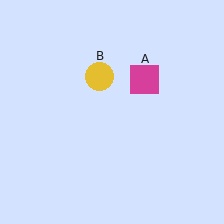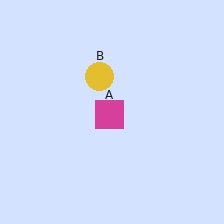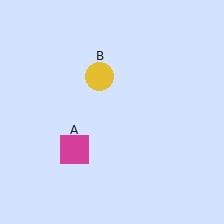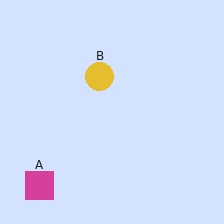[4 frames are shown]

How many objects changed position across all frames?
1 object changed position: magenta square (object A).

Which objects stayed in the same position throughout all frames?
Yellow circle (object B) remained stationary.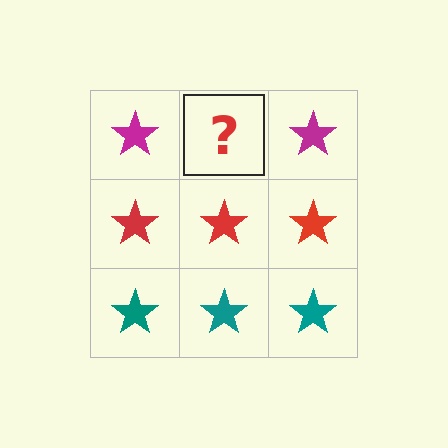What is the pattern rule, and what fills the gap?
The rule is that each row has a consistent color. The gap should be filled with a magenta star.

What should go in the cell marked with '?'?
The missing cell should contain a magenta star.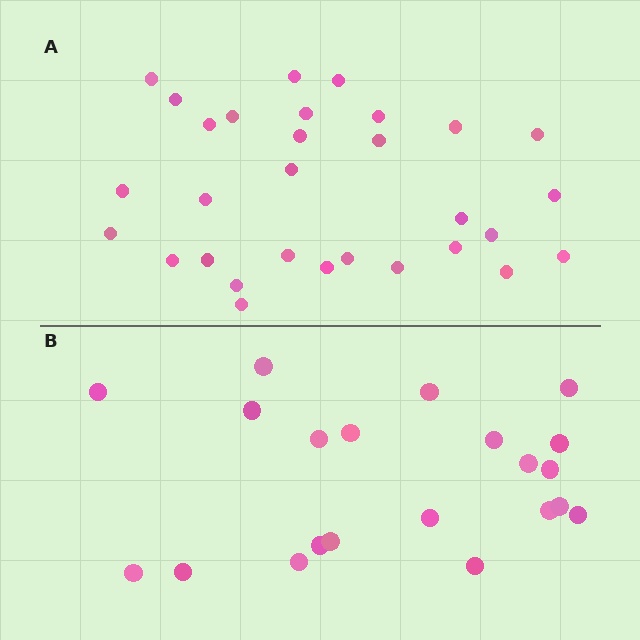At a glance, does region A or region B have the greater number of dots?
Region A (the top region) has more dots.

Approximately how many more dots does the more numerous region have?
Region A has roughly 8 or so more dots than region B.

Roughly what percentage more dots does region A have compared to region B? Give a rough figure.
About 45% more.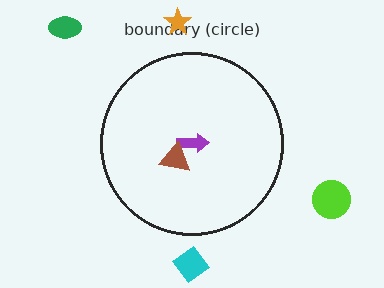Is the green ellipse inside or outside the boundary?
Outside.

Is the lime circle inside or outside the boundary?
Outside.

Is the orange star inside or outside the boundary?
Outside.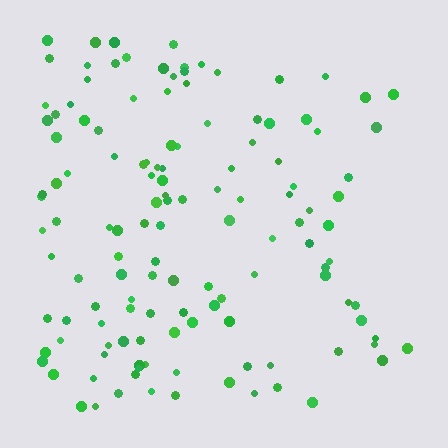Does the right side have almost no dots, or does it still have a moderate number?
Still a moderate number, just noticeably fewer than the left.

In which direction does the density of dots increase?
From right to left, with the left side densest.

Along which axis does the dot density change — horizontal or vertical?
Horizontal.